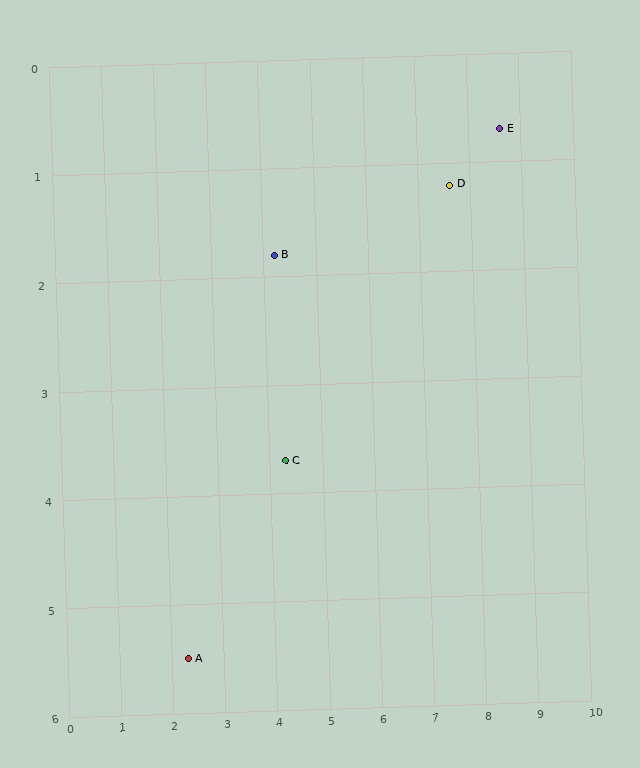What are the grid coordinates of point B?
Point B is at approximately (4.2, 1.8).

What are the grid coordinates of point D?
Point D is at approximately (7.6, 1.2).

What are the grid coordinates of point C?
Point C is at approximately (4.3, 3.7).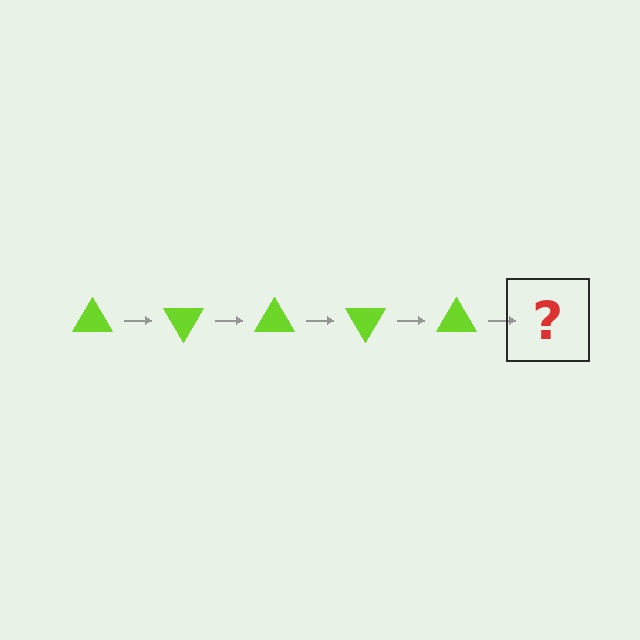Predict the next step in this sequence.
The next step is a lime triangle rotated 300 degrees.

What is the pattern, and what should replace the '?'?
The pattern is that the triangle rotates 60 degrees each step. The '?' should be a lime triangle rotated 300 degrees.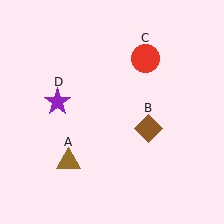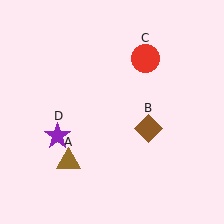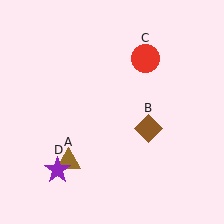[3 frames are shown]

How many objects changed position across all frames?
1 object changed position: purple star (object D).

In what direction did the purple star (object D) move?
The purple star (object D) moved down.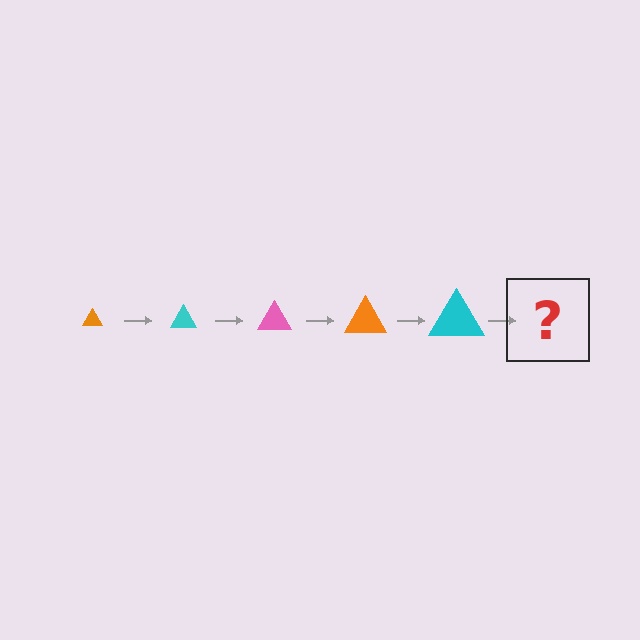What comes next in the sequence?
The next element should be a pink triangle, larger than the previous one.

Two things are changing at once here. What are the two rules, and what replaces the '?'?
The two rules are that the triangle grows larger each step and the color cycles through orange, cyan, and pink. The '?' should be a pink triangle, larger than the previous one.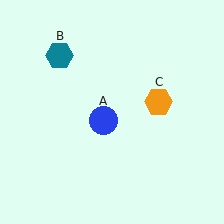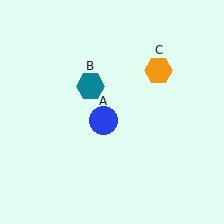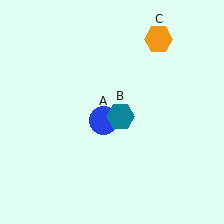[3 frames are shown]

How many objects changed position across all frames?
2 objects changed position: teal hexagon (object B), orange hexagon (object C).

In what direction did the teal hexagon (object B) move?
The teal hexagon (object B) moved down and to the right.